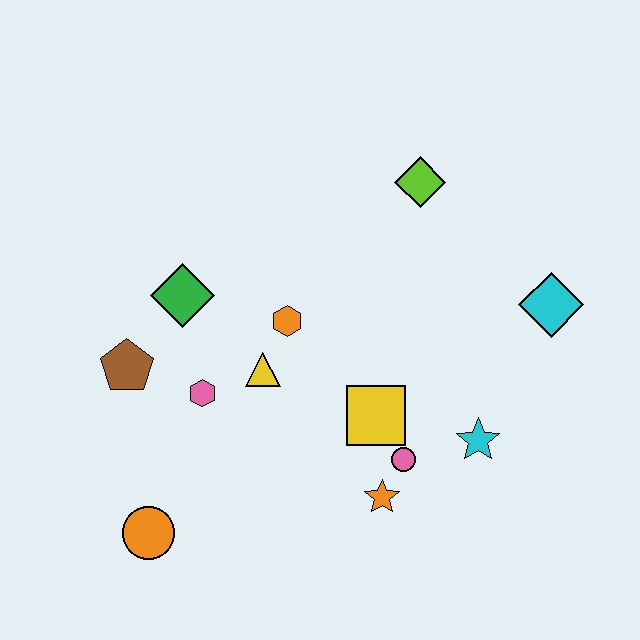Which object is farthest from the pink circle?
The brown pentagon is farthest from the pink circle.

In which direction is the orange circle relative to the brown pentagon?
The orange circle is below the brown pentagon.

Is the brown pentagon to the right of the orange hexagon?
No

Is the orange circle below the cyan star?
Yes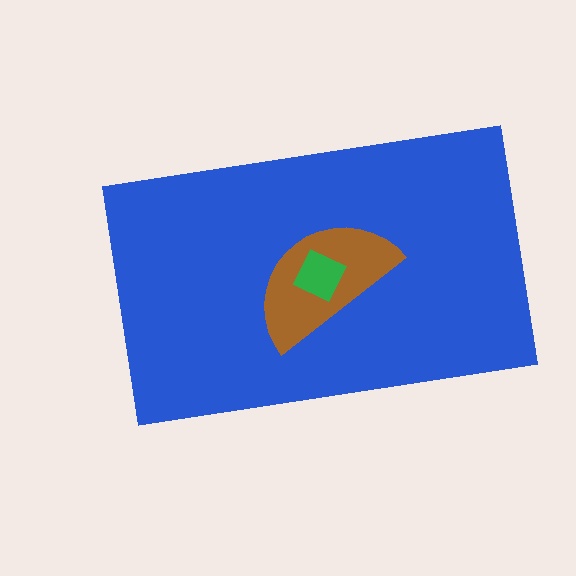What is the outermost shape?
The blue rectangle.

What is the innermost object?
The green square.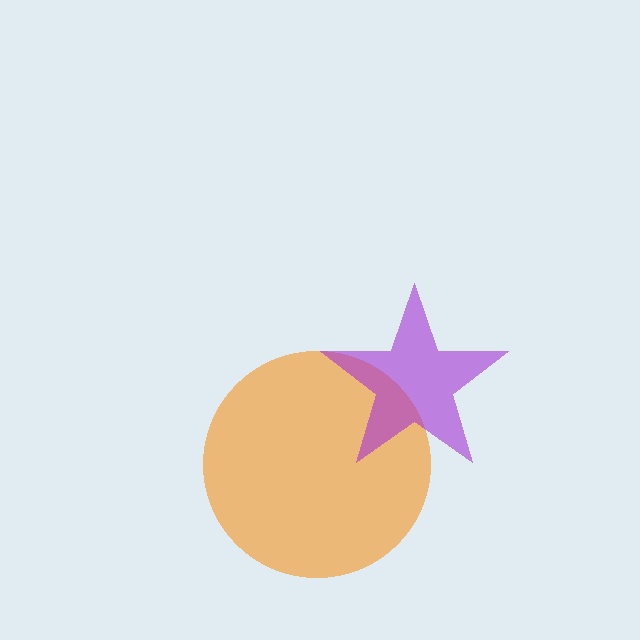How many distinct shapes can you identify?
There are 2 distinct shapes: an orange circle, a purple star.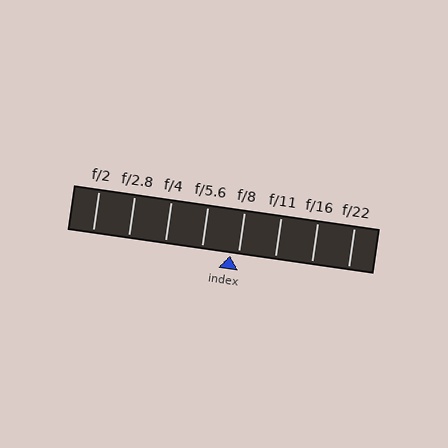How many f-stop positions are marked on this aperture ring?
There are 8 f-stop positions marked.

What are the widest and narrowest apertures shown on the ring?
The widest aperture shown is f/2 and the narrowest is f/22.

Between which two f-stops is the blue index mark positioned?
The index mark is between f/5.6 and f/8.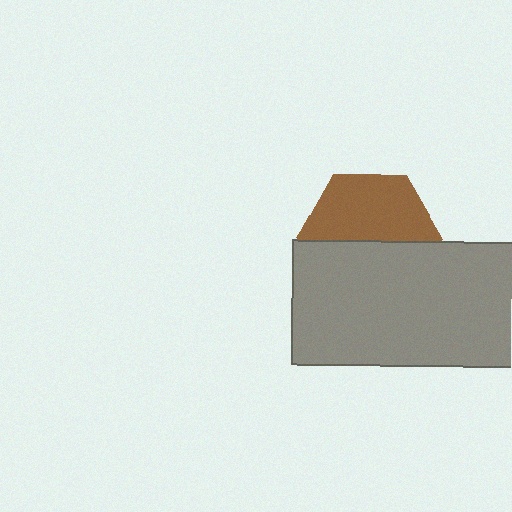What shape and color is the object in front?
The object in front is a gray rectangle.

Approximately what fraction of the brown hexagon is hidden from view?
Roughly 48% of the brown hexagon is hidden behind the gray rectangle.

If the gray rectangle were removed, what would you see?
You would see the complete brown hexagon.